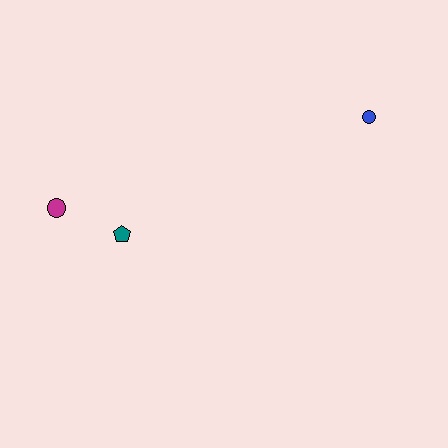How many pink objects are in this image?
There are no pink objects.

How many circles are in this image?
There are 2 circles.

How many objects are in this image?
There are 3 objects.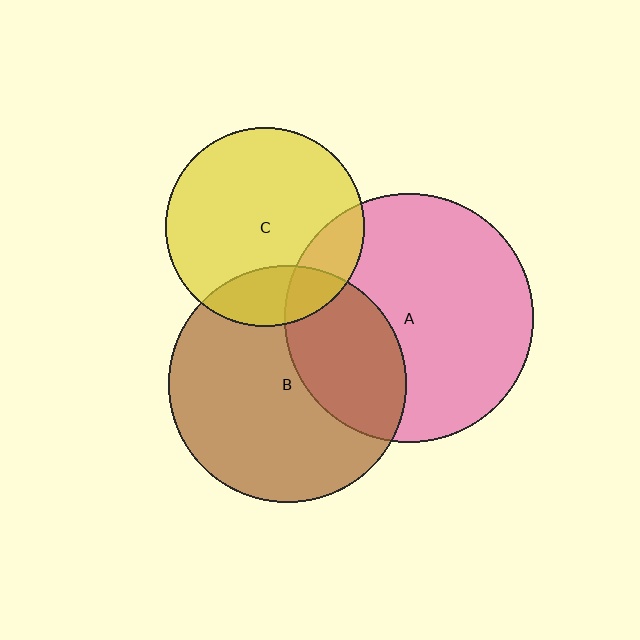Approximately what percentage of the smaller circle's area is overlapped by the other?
Approximately 35%.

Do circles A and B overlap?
Yes.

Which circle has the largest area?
Circle A (pink).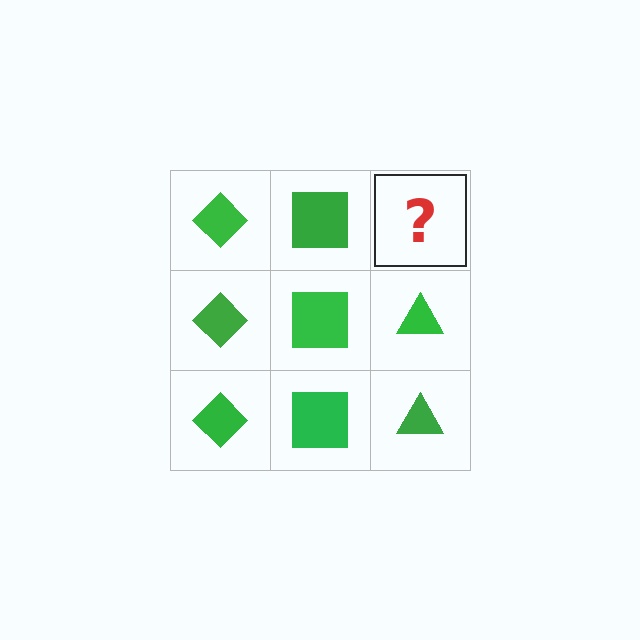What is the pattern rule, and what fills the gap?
The rule is that each column has a consistent shape. The gap should be filled with a green triangle.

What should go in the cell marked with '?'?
The missing cell should contain a green triangle.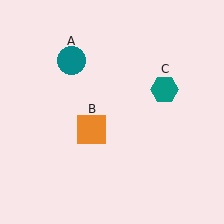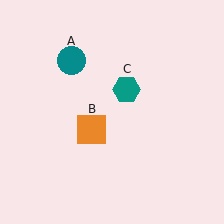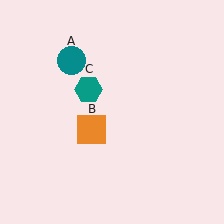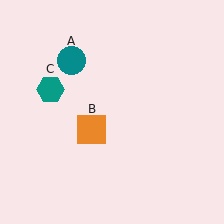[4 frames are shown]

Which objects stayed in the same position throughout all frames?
Teal circle (object A) and orange square (object B) remained stationary.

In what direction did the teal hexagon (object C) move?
The teal hexagon (object C) moved left.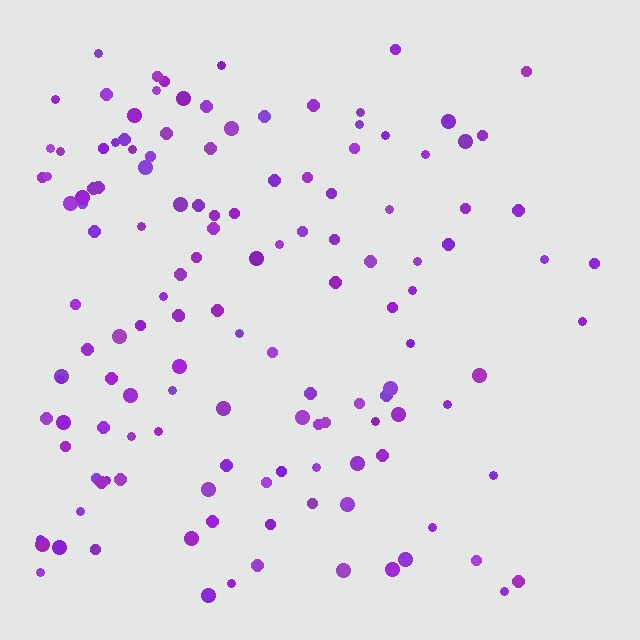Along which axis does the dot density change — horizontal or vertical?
Horizontal.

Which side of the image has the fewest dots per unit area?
The right.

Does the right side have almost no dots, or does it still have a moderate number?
Still a moderate number, just noticeably fewer than the left.